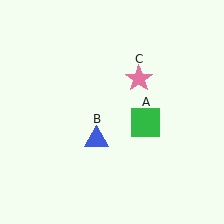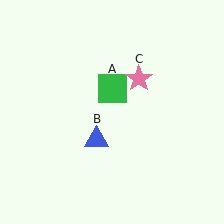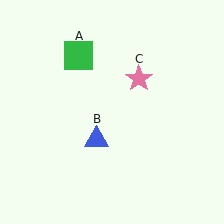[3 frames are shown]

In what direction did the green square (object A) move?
The green square (object A) moved up and to the left.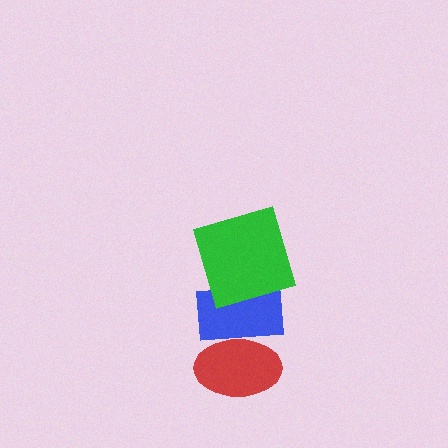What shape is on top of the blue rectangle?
The green square is on top of the blue rectangle.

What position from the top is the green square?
The green square is 1st from the top.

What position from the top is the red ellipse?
The red ellipse is 3rd from the top.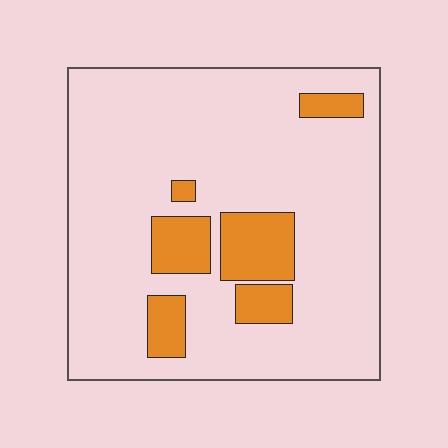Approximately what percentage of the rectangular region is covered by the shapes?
Approximately 15%.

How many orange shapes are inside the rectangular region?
6.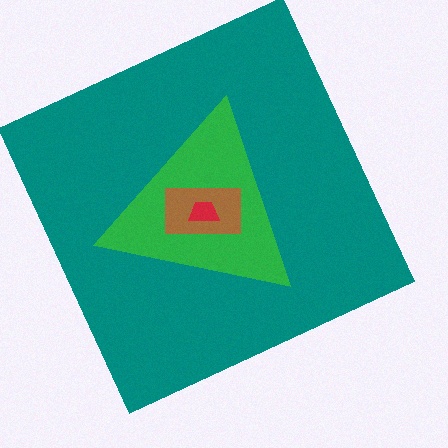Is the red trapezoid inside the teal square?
Yes.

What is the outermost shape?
The teal square.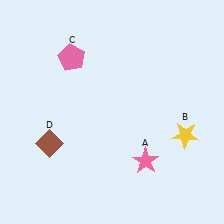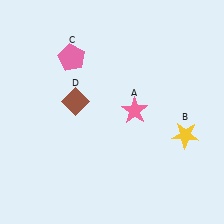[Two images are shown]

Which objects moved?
The objects that moved are: the pink star (A), the brown diamond (D).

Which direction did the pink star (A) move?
The pink star (A) moved up.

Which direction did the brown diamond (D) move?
The brown diamond (D) moved up.